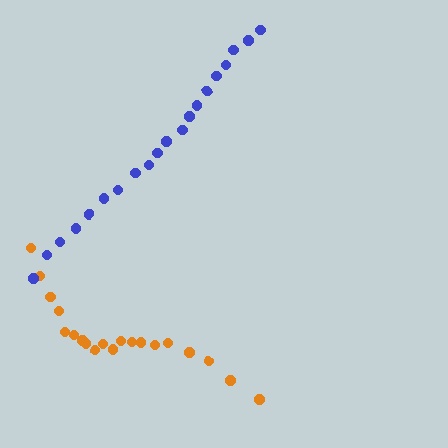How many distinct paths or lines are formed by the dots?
There are 2 distinct paths.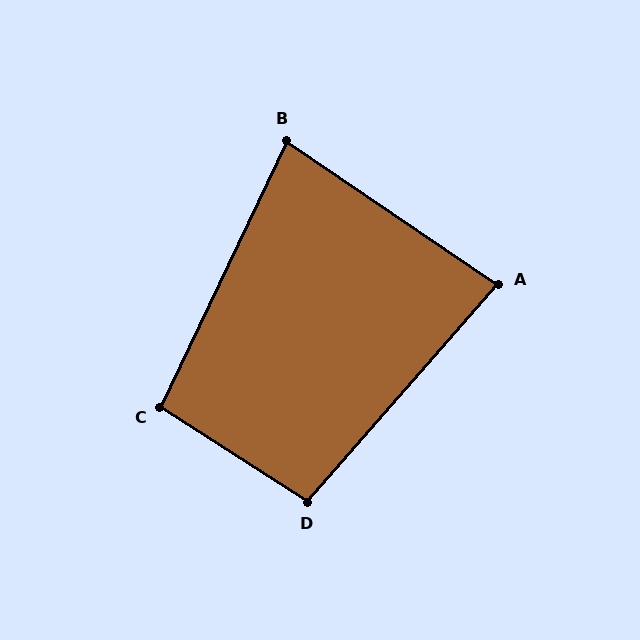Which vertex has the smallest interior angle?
B, at approximately 81 degrees.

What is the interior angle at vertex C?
Approximately 97 degrees (obtuse).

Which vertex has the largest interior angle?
D, at approximately 99 degrees.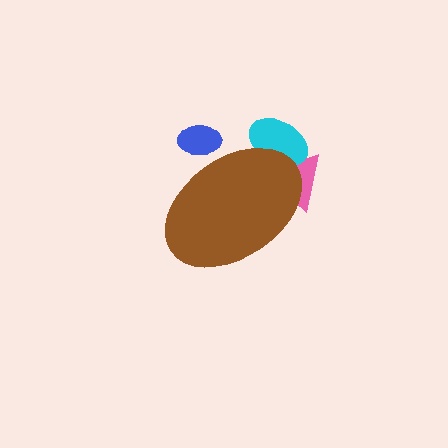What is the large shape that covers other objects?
A brown ellipse.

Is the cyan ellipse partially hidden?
Yes, the cyan ellipse is partially hidden behind the brown ellipse.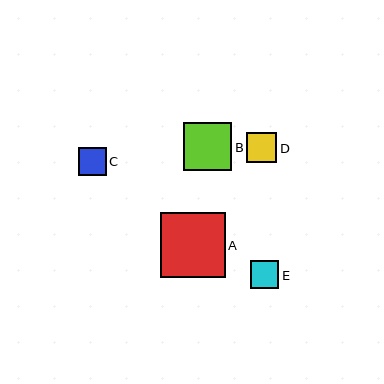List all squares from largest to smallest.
From largest to smallest: A, B, D, E, C.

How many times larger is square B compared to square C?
Square B is approximately 1.7 times the size of square C.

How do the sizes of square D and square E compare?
Square D and square E are approximately the same size.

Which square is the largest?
Square A is the largest with a size of approximately 65 pixels.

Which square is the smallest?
Square C is the smallest with a size of approximately 28 pixels.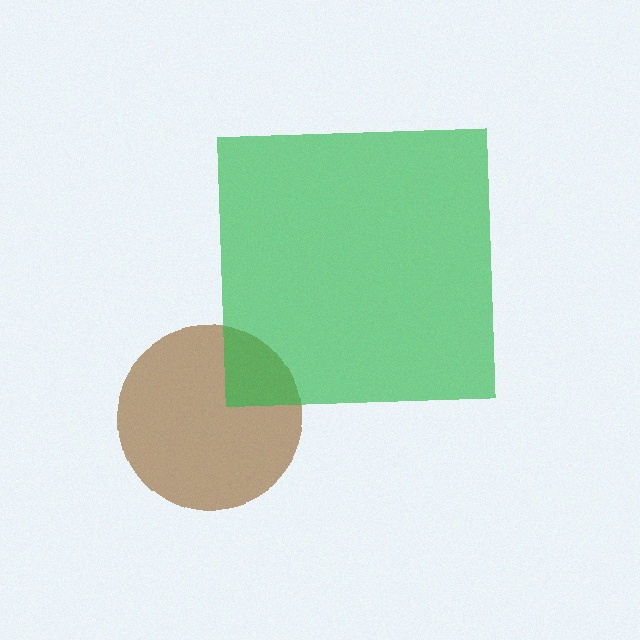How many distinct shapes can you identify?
There are 2 distinct shapes: a brown circle, a green square.